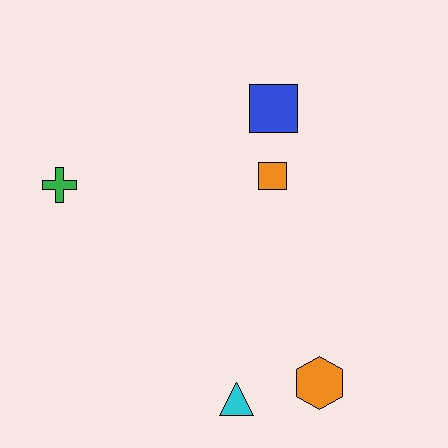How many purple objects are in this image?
There are no purple objects.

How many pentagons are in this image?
There are no pentagons.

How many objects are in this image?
There are 5 objects.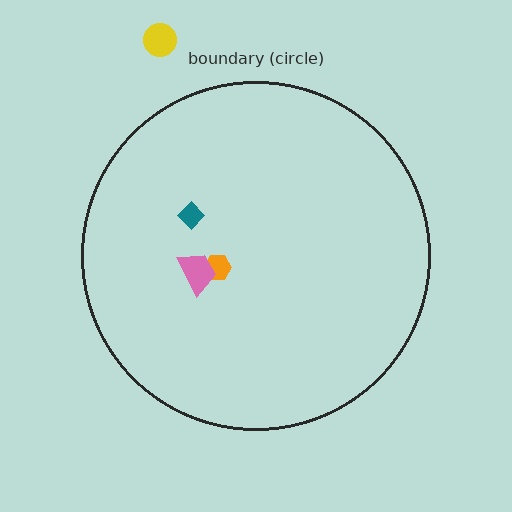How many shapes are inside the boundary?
3 inside, 1 outside.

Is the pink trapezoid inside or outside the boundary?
Inside.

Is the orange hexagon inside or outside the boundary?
Inside.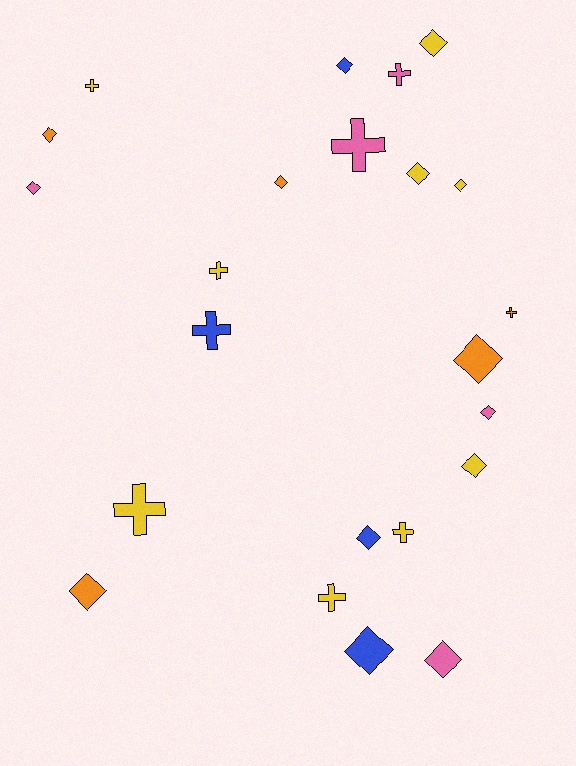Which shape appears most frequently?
Diamond, with 14 objects.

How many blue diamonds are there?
There are 3 blue diamonds.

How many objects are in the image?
There are 23 objects.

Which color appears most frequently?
Yellow, with 9 objects.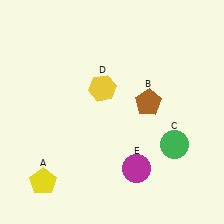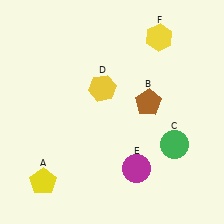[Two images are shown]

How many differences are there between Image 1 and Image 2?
There is 1 difference between the two images.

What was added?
A yellow hexagon (F) was added in Image 2.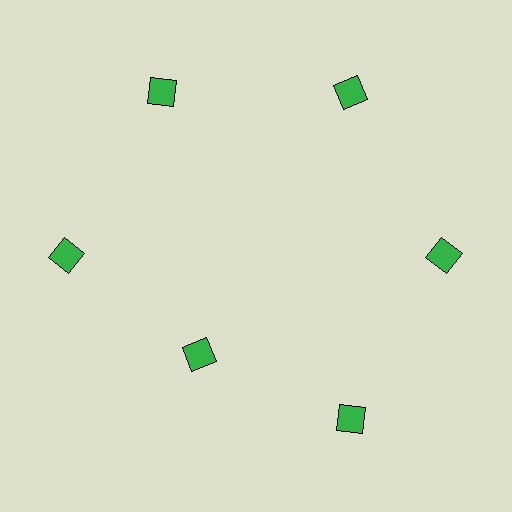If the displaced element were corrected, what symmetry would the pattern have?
It would have 6-fold rotational symmetry — the pattern would map onto itself every 60 degrees.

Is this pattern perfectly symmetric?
No. The 6 green squares are arranged in a ring, but one element near the 7 o'clock position is pulled inward toward the center, breaking the 6-fold rotational symmetry.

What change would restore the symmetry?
The symmetry would be restored by moving it outward, back onto the ring so that all 6 squares sit at equal angles and equal distance from the center.